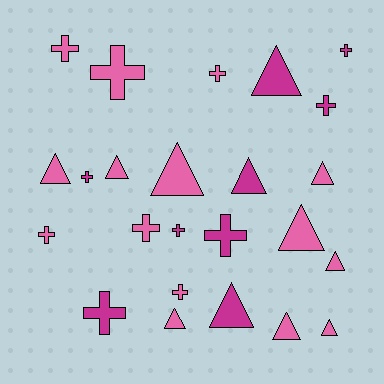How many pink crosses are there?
There are 6 pink crosses.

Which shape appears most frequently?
Triangle, with 12 objects.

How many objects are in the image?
There are 24 objects.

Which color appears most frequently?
Pink, with 15 objects.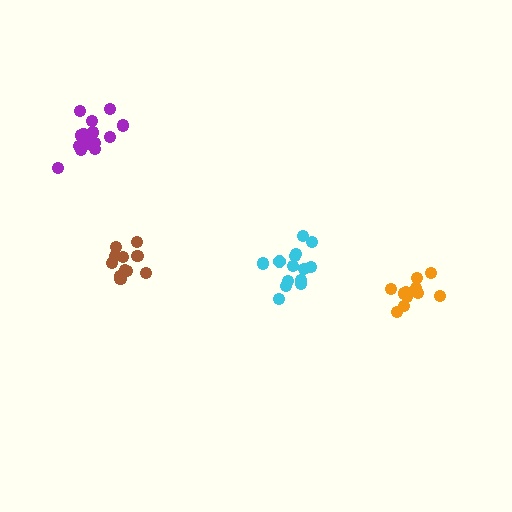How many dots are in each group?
Group 1: 14 dots, Group 2: 14 dots, Group 3: 12 dots, Group 4: 11 dots (51 total).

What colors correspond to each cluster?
The clusters are colored: purple, cyan, orange, brown.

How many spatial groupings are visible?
There are 4 spatial groupings.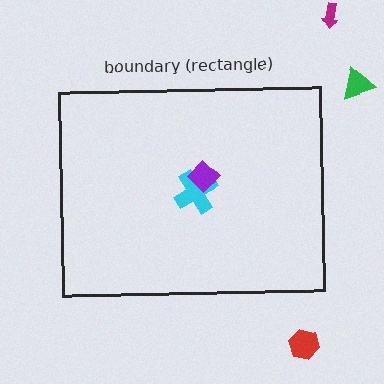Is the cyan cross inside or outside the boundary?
Inside.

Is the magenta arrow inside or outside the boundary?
Outside.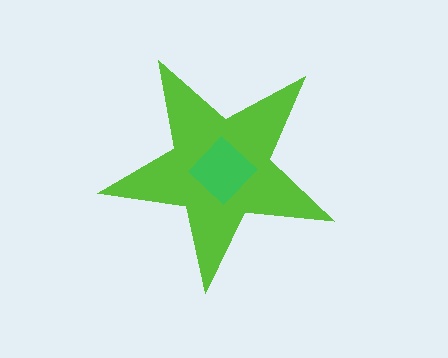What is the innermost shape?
The green diamond.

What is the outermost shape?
The lime star.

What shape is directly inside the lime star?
The green diamond.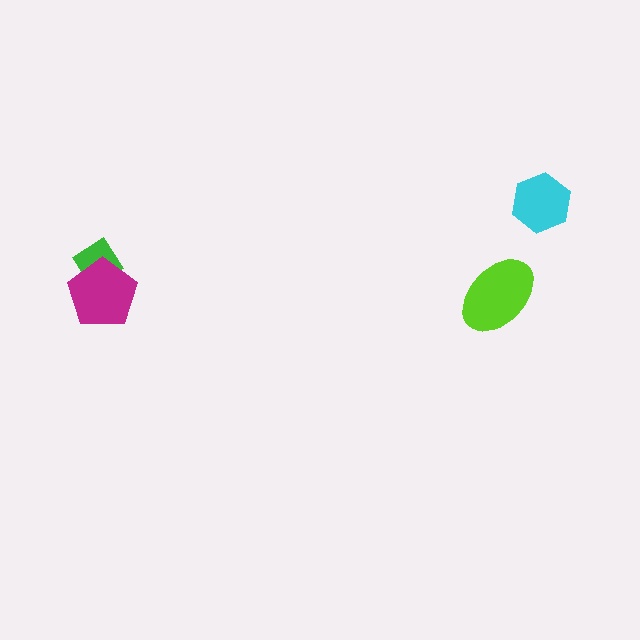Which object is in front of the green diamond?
The magenta pentagon is in front of the green diamond.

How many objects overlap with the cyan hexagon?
0 objects overlap with the cyan hexagon.